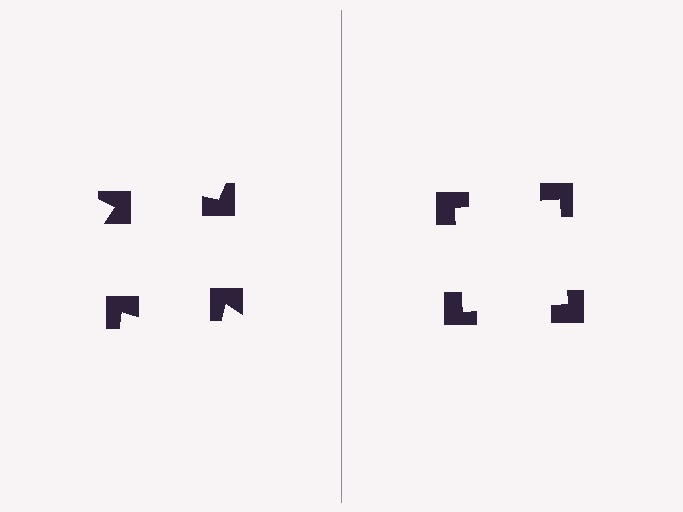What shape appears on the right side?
An illusory square.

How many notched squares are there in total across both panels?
8 — 4 on each side.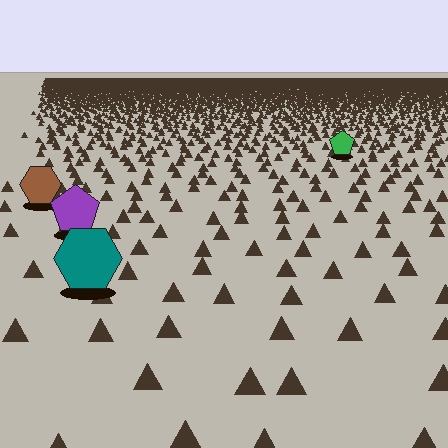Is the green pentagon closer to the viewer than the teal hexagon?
No. The teal hexagon is closer — you can tell from the texture gradient: the ground texture is coarser near it.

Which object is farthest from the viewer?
The green pentagon is farthest from the viewer. It appears smaller and the ground texture around it is denser.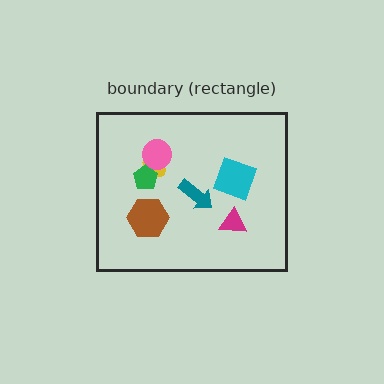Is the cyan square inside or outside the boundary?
Inside.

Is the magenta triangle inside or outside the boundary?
Inside.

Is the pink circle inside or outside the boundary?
Inside.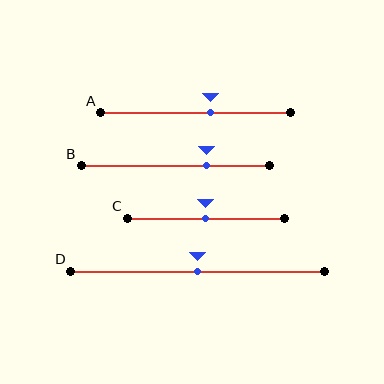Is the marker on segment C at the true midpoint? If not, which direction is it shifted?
Yes, the marker on segment C is at the true midpoint.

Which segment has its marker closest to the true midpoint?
Segment C has its marker closest to the true midpoint.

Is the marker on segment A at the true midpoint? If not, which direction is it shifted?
No, the marker on segment A is shifted to the right by about 8% of the segment length.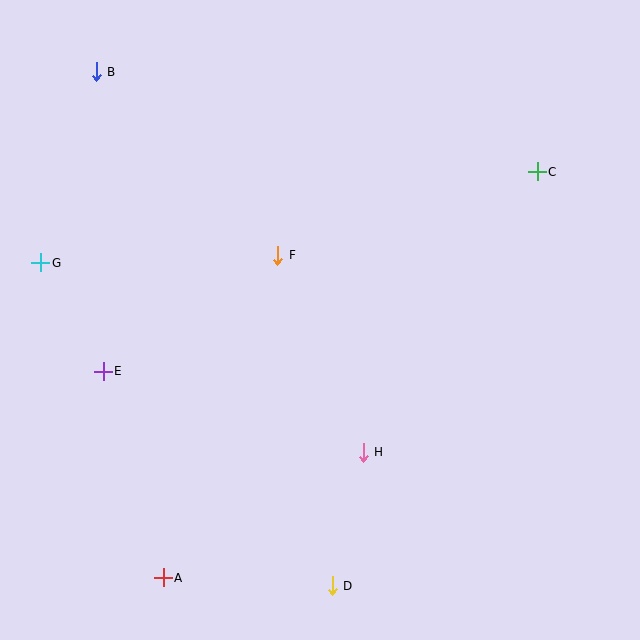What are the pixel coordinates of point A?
Point A is at (163, 578).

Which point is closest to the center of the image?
Point F at (278, 255) is closest to the center.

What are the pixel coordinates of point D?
Point D is at (332, 586).